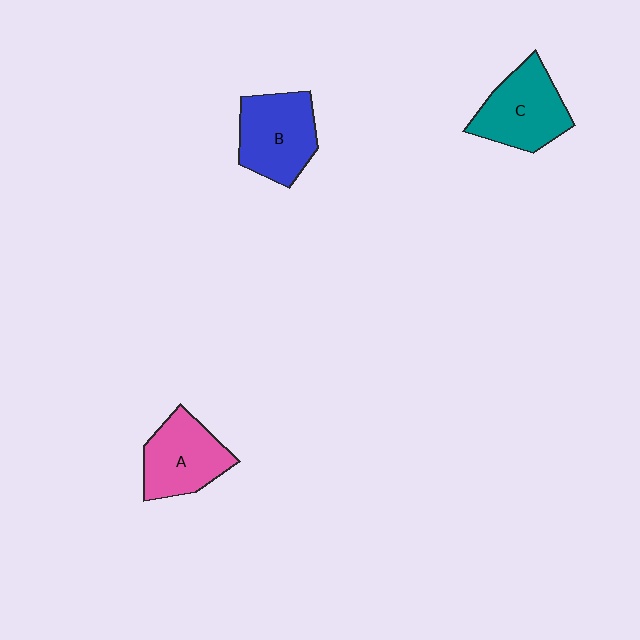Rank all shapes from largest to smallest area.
From largest to smallest: B (blue), C (teal), A (pink).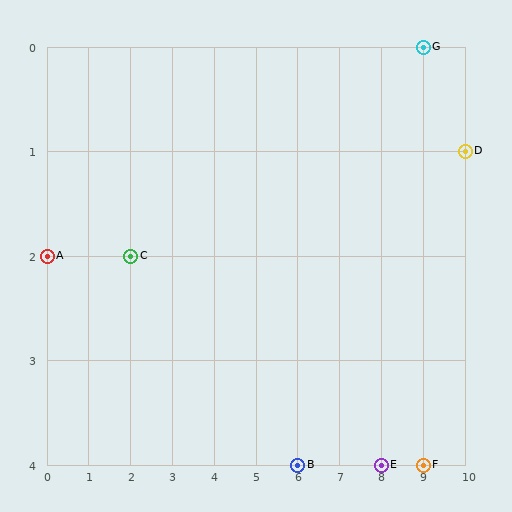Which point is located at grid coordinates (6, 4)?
Point B is at (6, 4).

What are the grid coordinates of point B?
Point B is at grid coordinates (6, 4).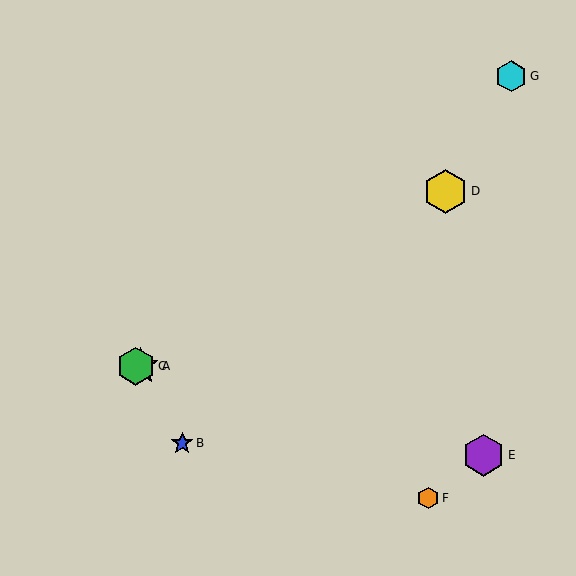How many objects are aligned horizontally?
2 objects (A, C) are aligned horizontally.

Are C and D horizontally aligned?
No, C is at y≈366 and D is at y≈191.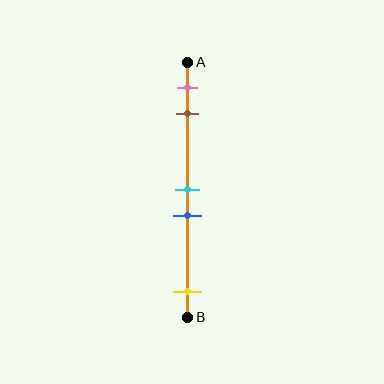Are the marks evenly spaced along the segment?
No, the marks are not evenly spaced.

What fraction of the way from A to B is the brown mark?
The brown mark is approximately 20% (0.2) of the way from A to B.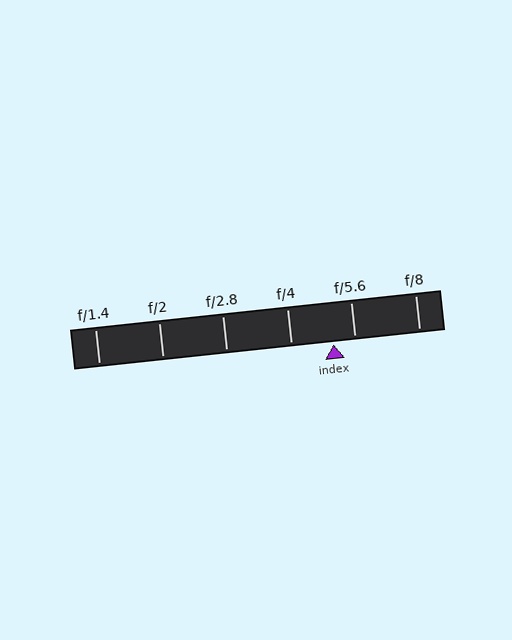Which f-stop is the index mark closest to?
The index mark is closest to f/5.6.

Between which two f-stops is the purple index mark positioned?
The index mark is between f/4 and f/5.6.